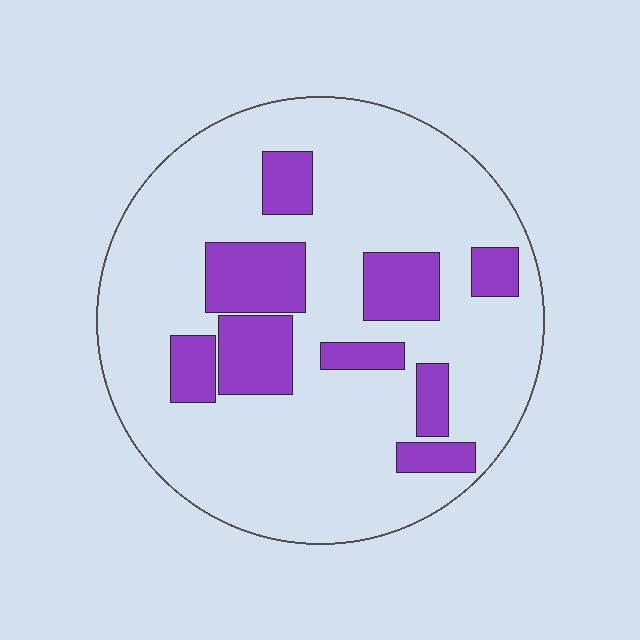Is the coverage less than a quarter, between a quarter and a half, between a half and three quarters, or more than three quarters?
Less than a quarter.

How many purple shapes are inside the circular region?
9.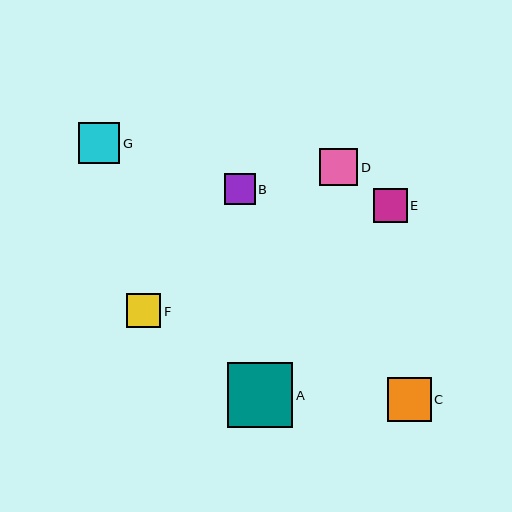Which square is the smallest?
Square B is the smallest with a size of approximately 31 pixels.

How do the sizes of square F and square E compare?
Square F and square E are approximately the same size.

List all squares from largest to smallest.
From largest to smallest: A, C, G, D, F, E, B.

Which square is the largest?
Square A is the largest with a size of approximately 65 pixels.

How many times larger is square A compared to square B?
Square A is approximately 2.1 times the size of square B.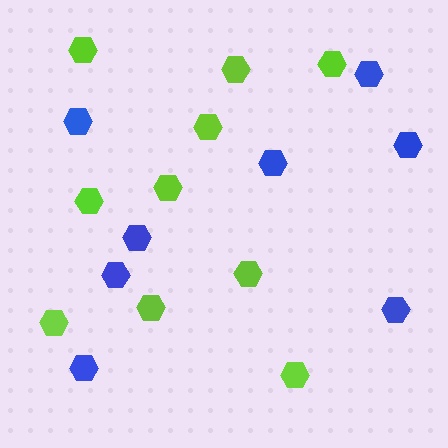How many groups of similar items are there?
There are 2 groups: one group of lime hexagons (10) and one group of blue hexagons (8).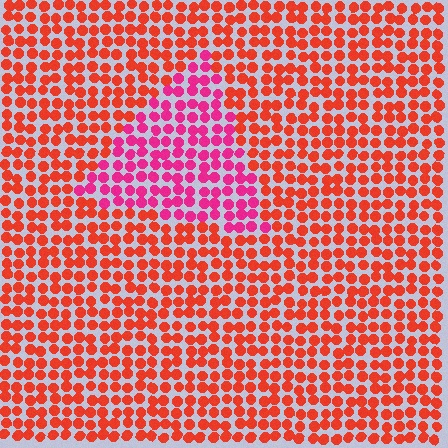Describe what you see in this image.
The image is filled with small red elements in a uniform arrangement. A triangle-shaped region is visible where the elements are tinted to a slightly different hue, forming a subtle color boundary.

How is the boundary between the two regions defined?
The boundary is defined purely by a slight shift in hue (about 39 degrees). Spacing, size, and orientation are identical on both sides.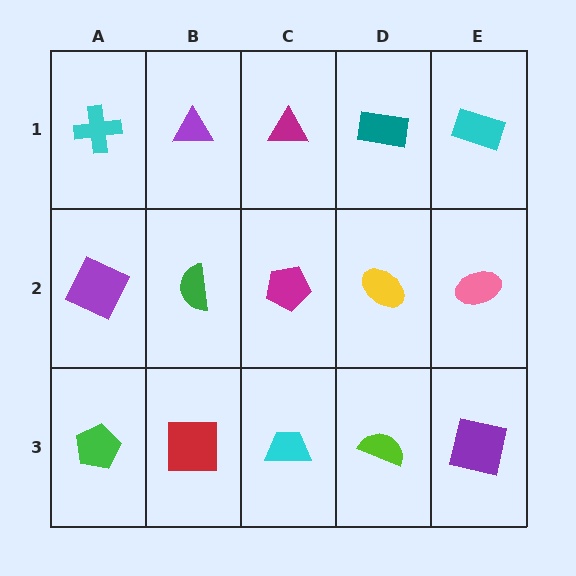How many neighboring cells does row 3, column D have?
3.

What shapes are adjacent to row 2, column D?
A teal rectangle (row 1, column D), a lime semicircle (row 3, column D), a magenta pentagon (row 2, column C), a pink ellipse (row 2, column E).